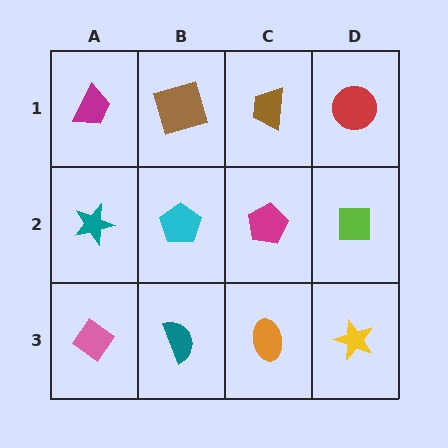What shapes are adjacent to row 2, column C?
A brown trapezoid (row 1, column C), an orange ellipse (row 3, column C), a cyan pentagon (row 2, column B), a lime square (row 2, column D).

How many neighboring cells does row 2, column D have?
3.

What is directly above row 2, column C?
A brown trapezoid.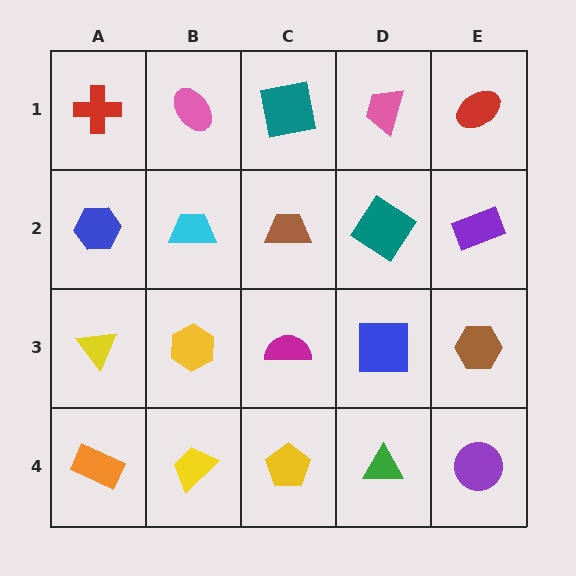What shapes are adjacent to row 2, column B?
A pink ellipse (row 1, column B), a yellow hexagon (row 3, column B), a blue hexagon (row 2, column A), a brown trapezoid (row 2, column C).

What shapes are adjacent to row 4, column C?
A magenta semicircle (row 3, column C), a yellow trapezoid (row 4, column B), a green triangle (row 4, column D).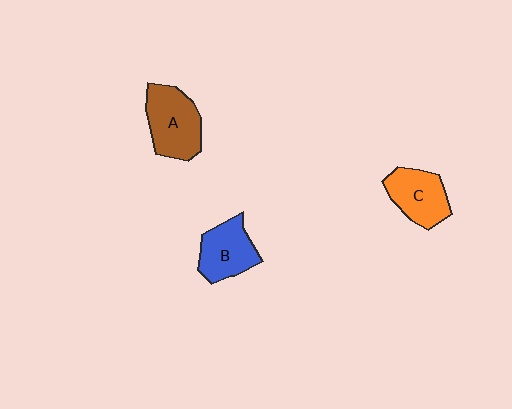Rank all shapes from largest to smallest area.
From largest to smallest: A (brown), C (orange), B (blue).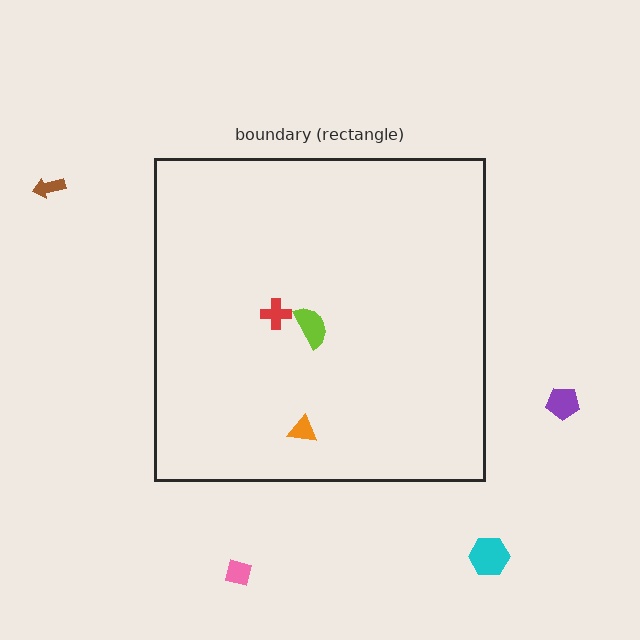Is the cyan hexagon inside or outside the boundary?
Outside.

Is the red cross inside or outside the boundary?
Inside.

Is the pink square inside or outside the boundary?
Outside.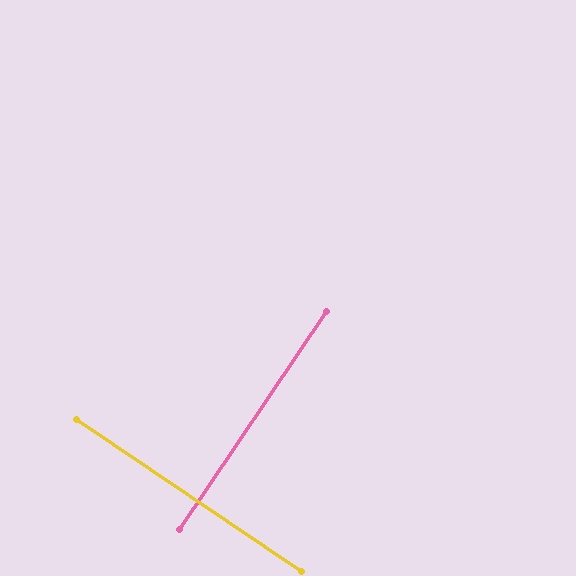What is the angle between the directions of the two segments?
Approximately 90 degrees.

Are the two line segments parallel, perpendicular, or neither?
Perpendicular — they meet at approximately 90°.